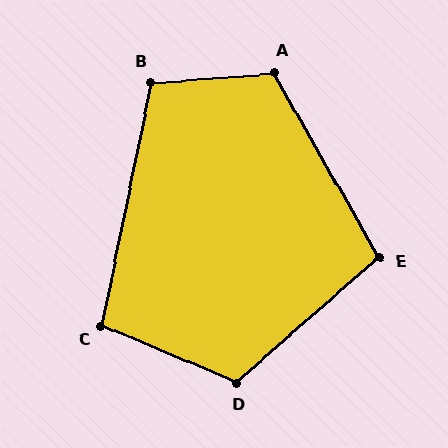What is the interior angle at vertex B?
Approximately 106 degrees (obtuse).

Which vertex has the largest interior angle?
D, at approximately 116 degrees.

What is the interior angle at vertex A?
Approximately 115 degrees (obtuse).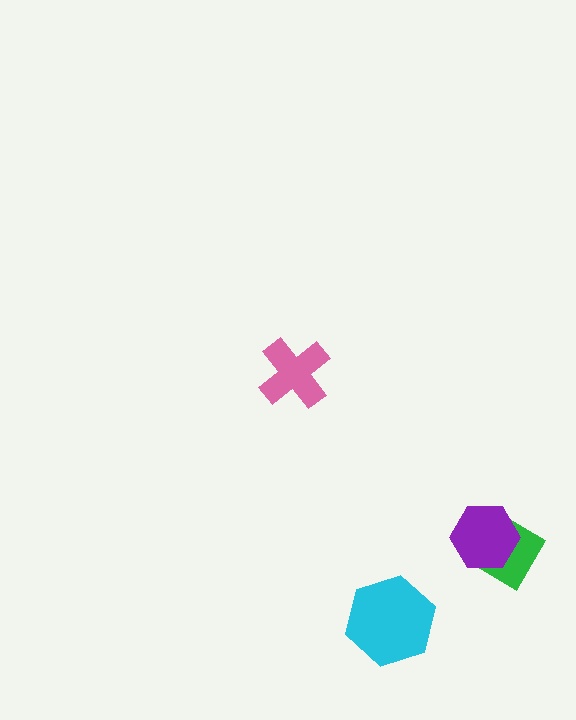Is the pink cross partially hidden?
No, no other shape covers it.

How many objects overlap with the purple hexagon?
1 object overlaps with the purple hexagon.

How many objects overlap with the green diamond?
1 object overlaps with the green diamond.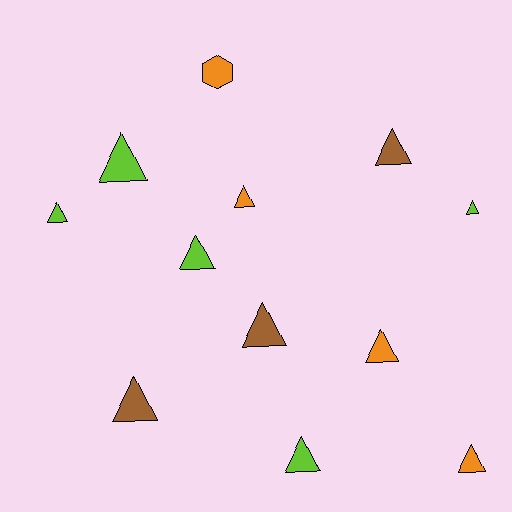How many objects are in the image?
There are 12 objects.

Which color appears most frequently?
Lime, with 5 objects.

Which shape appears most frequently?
Triangle, with 11 objects.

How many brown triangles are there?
There are 3 brown triangles.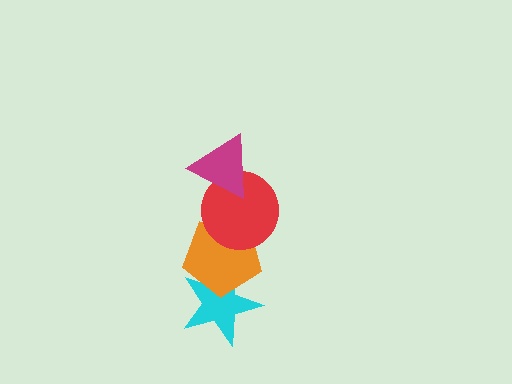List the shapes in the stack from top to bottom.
From top to bottom: the magenta triangle, the red circle, the orange pentagon, the cyan star.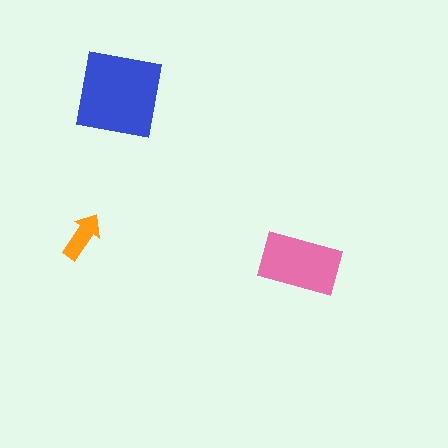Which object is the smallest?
The orange arrow.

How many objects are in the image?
There are 3 objects in the image.